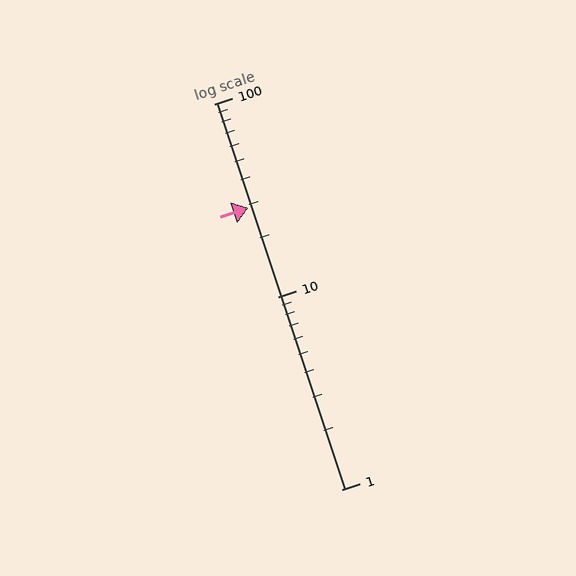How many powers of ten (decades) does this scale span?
The scale spans 2 decades, from 1 to 100.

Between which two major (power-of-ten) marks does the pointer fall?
The pointer is between 10 and 100.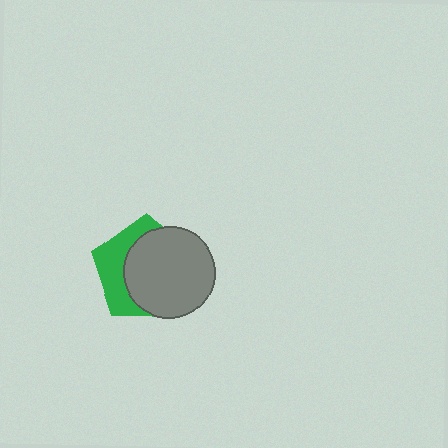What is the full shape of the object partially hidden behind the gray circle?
The partially hidden object is a green pentagon.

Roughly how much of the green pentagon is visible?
A small part of it is visible (roughly 36%).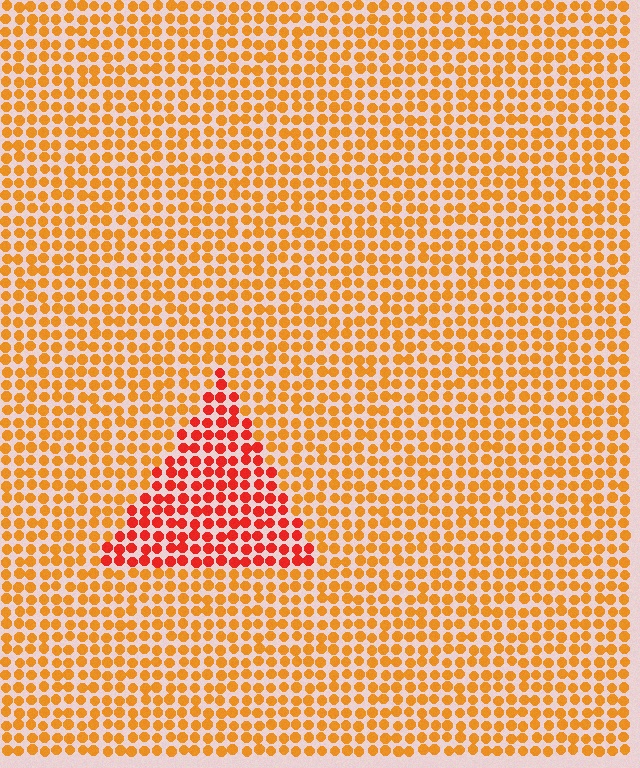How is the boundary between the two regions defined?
The boundary is defined purely by a slight shift in hue (about 32 degrees). Spacing, size, and orientation are identical on both sides.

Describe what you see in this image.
The image is filled with small orange elements in a uniform arrangement. A triangle-shaped region is visible where the elements are tinted to a slightly different hue, forming a subtle color boundary.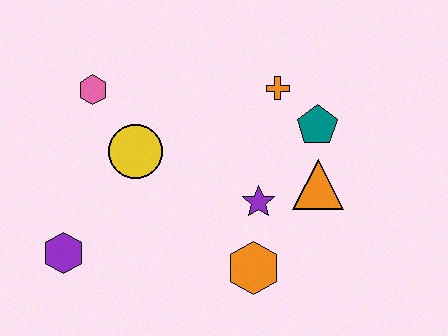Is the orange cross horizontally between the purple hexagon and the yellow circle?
No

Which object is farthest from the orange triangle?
The purple hexagon is farthest from the orange triangle.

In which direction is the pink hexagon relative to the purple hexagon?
The pink hexagon is above the purple hexagon.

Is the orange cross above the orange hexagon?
Yes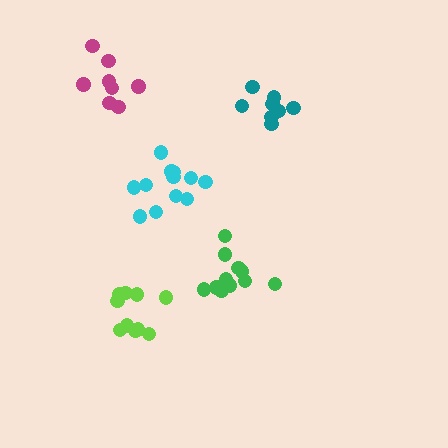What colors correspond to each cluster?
The clusters are colored: green, teal, magenta, lime, cyan.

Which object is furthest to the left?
The magenta cluster is leftmost.